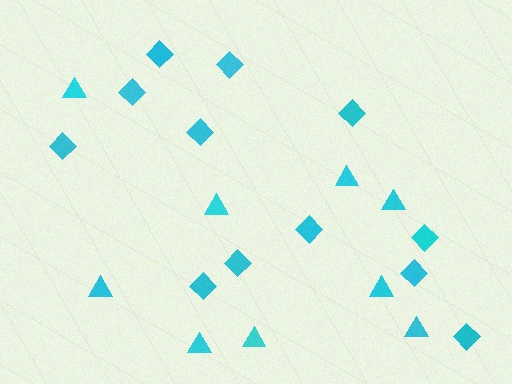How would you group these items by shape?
There are 2 groups: one group of triangles (9) and one group of diamonds (12).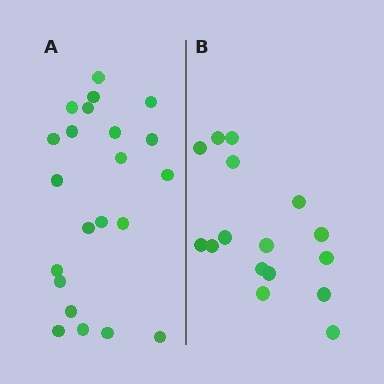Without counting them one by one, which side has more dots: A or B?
Region A (the left region) has more dots.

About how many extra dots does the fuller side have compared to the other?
Region A has about 6 more dots than region B.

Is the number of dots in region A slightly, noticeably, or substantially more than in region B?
Region A has noticeably more, but not dramatically so. The ratio is roughly 1.4 to 1.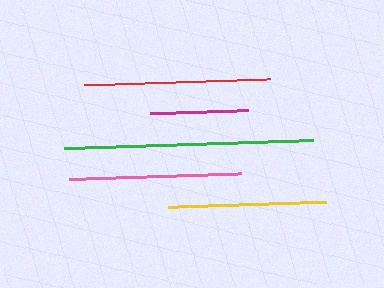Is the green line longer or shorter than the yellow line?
The green line is longer than the yellow line.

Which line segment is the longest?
The green line is the longest at approximately 249 pixels.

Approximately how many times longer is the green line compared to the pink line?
The green line is approximately 1.5 times the length of the pink line.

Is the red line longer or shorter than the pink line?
The red line is longer than the pink line.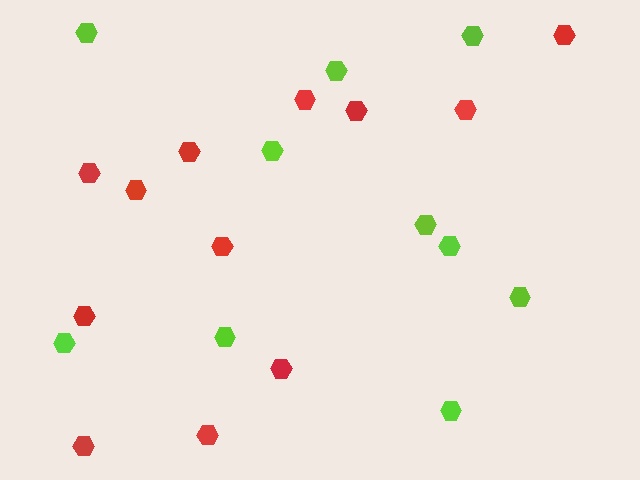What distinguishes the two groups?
There are 2 groups: one group of lime hexagons (10) and one group of red hexagons (12).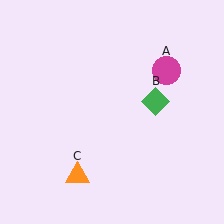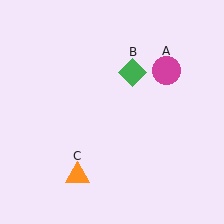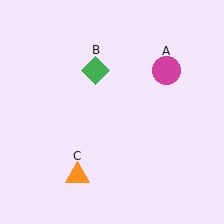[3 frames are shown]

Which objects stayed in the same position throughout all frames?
Magenta circle (object A) and orange triangle (object C) remained stationary.